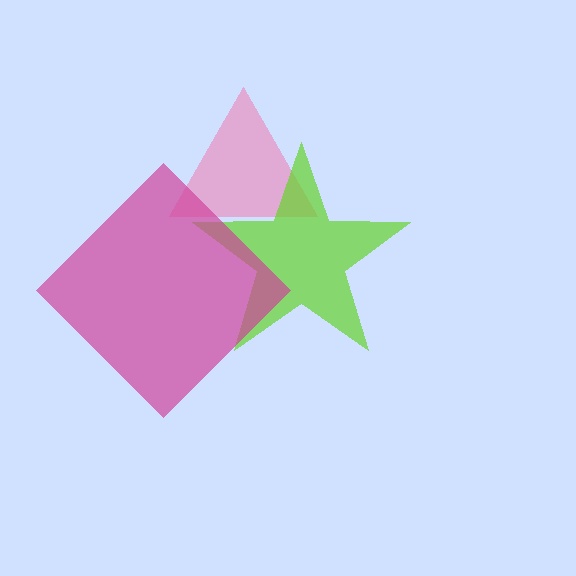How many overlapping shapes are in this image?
There are 3 overlapping shapes in the image.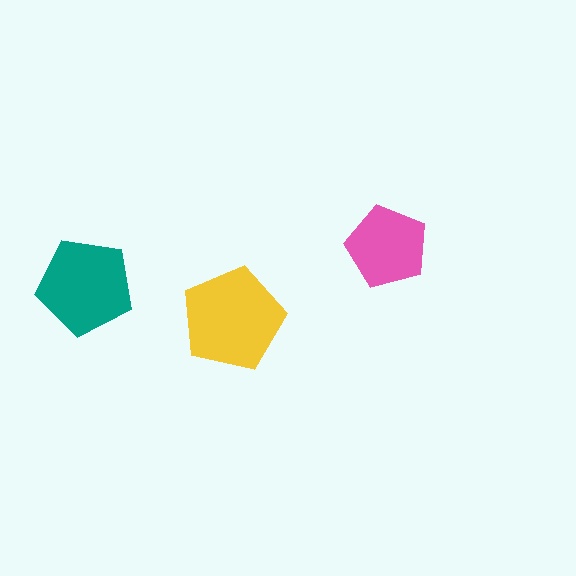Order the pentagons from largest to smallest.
the yellow one, the teal one, the pink one.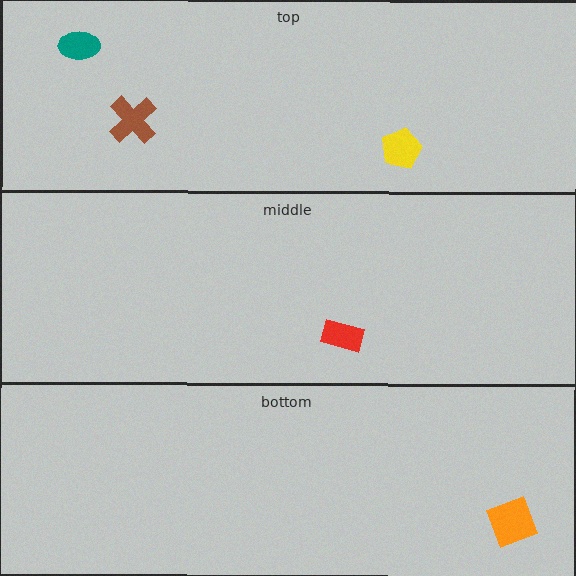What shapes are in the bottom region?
The orange square.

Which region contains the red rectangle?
The middle region.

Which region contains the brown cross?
The top region.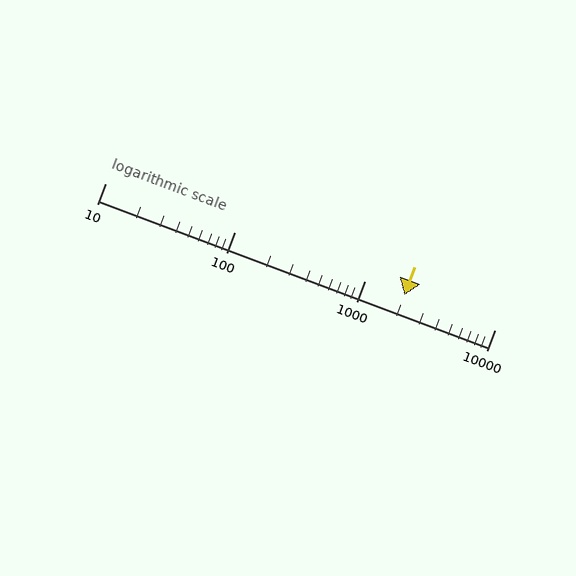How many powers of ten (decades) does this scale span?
The scale spans 3 decades, from 10 to 10000.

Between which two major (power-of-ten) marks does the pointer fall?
The pointer is between 1000 and 10000.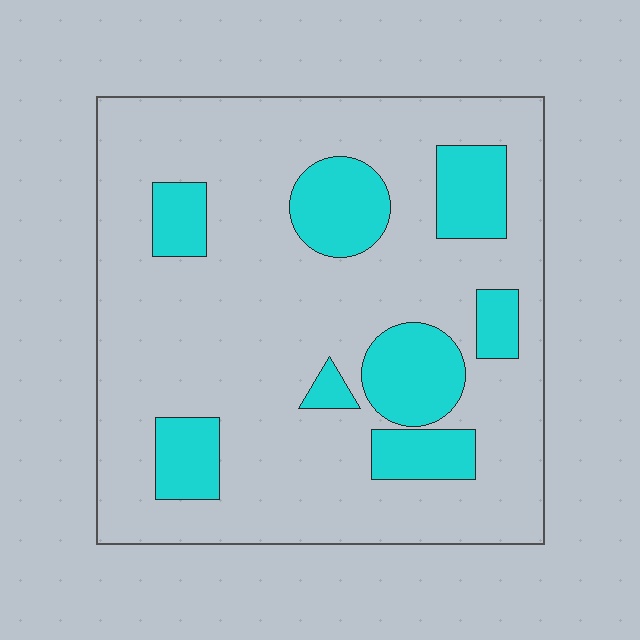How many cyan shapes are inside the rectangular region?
8.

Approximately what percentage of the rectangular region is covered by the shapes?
Approximately 20%.